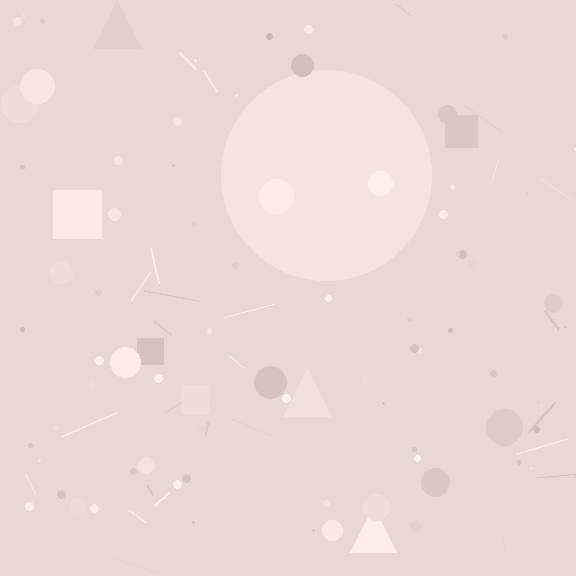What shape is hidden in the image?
A circle is hidden in the image.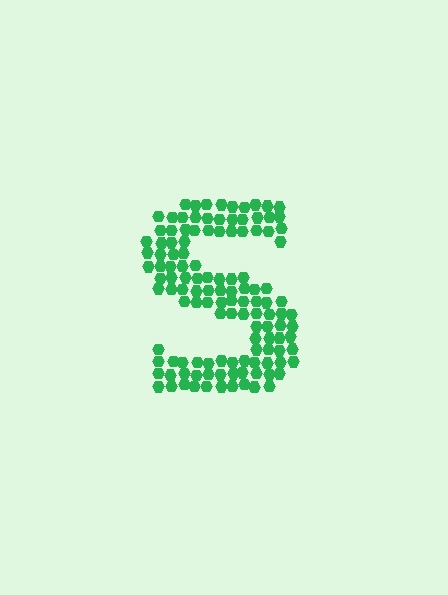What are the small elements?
The small elements are hexagons.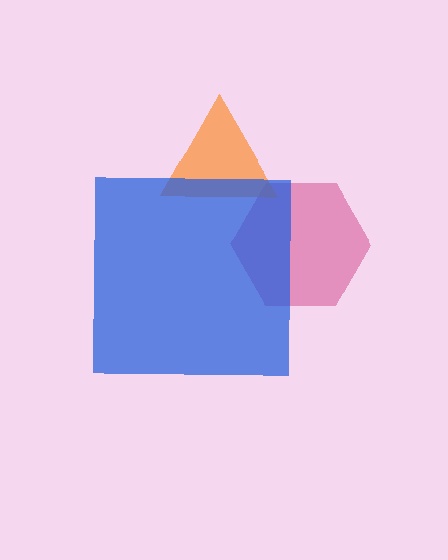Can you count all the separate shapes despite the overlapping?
Yes, there are 3 separate shapes.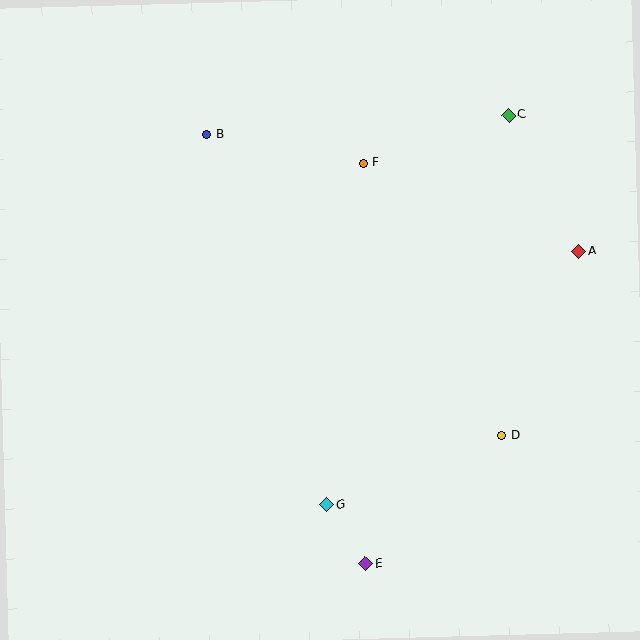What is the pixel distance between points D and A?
The distance between D and A is 200 pixels.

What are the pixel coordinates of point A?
Point A is at (579, 251).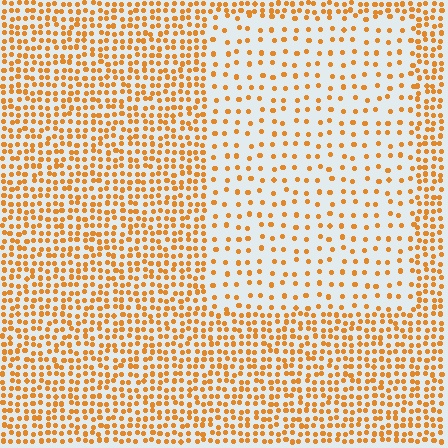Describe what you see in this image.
The image contains small orange elements arranged at two different densities. A rectangle-shaped region is visible where the elements are less densely packed than the surrounding area.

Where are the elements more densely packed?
The elements are more densely packed outside the rectangle boundary.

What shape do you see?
I see a rectangle.